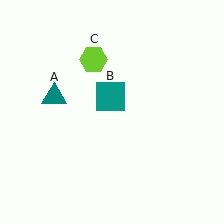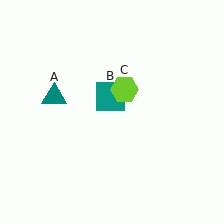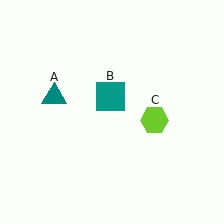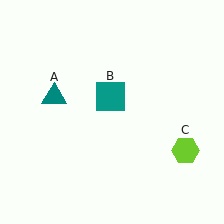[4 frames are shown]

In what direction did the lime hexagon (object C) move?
The lime hexagon (object C) moved down and to the right.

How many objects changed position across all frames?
1 object changed position: lime hexagon (object C).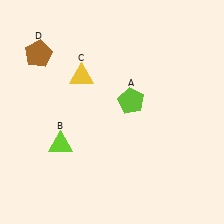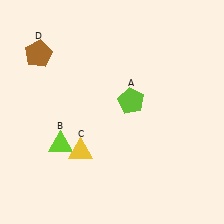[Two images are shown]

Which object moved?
The yellow triangle (C) moved down.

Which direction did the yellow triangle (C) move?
The yellow triangle (C) moved down.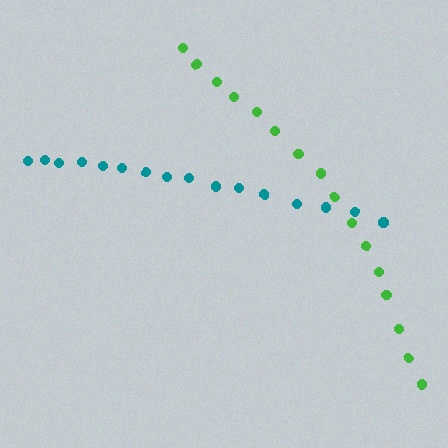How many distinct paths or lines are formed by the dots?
There are 2 distinct paths.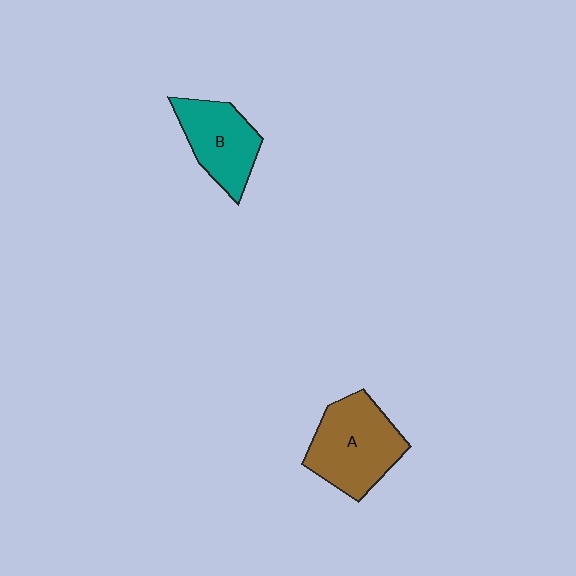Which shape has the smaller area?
Shape B (teal).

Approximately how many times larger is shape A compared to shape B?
Approximately 1.3 times.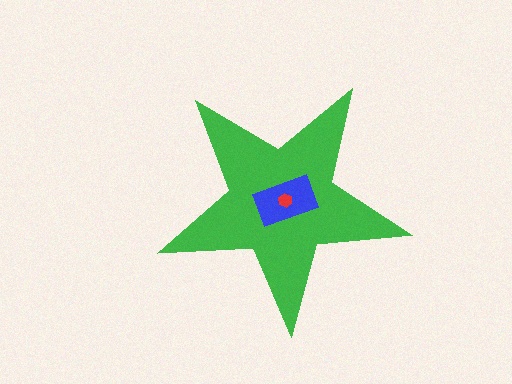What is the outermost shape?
The green star.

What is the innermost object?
The red hexagon.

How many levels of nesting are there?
3.